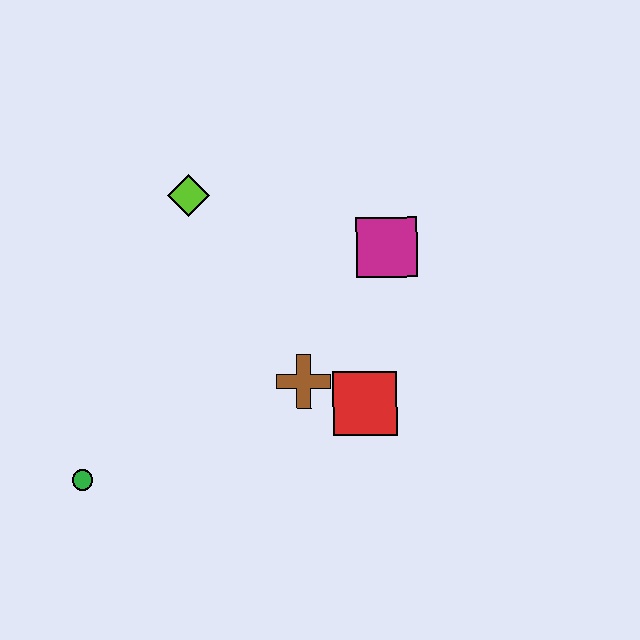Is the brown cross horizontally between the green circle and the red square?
Yes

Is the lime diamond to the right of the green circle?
Yes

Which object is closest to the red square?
The brown cross is closest to the red square.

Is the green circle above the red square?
No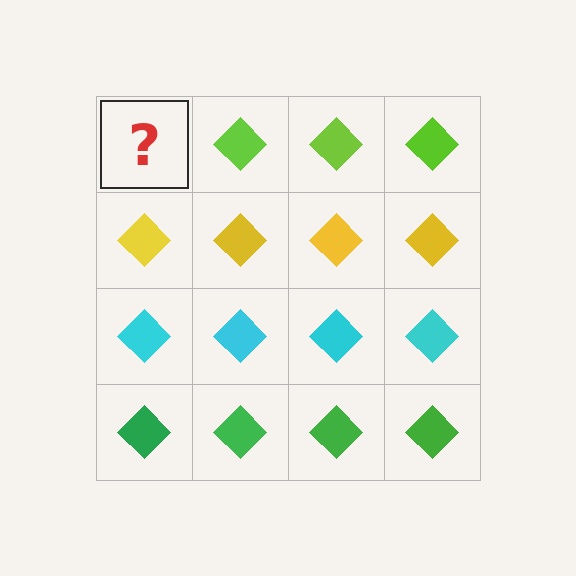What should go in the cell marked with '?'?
The missing cell should contain a lime diamond.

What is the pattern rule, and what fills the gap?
The rule is that each row has a consistent color. The gap should be filled with a lime diamond.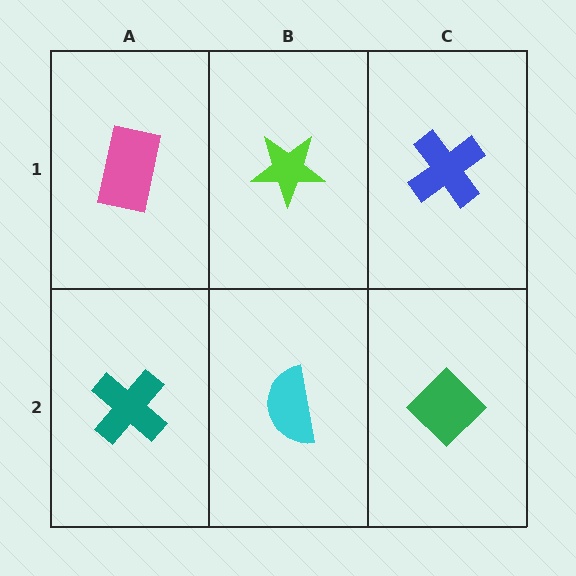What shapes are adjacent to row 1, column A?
A teal cross (row 2, column A), a lime star (row 1, column B).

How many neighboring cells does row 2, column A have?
2.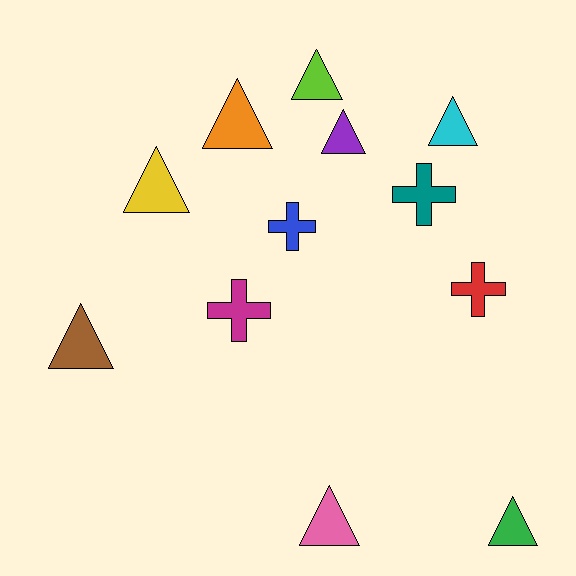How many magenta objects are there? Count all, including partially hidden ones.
There is 1 magenta object.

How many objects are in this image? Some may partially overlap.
There are 12 objects.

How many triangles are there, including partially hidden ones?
There are 8 triangles.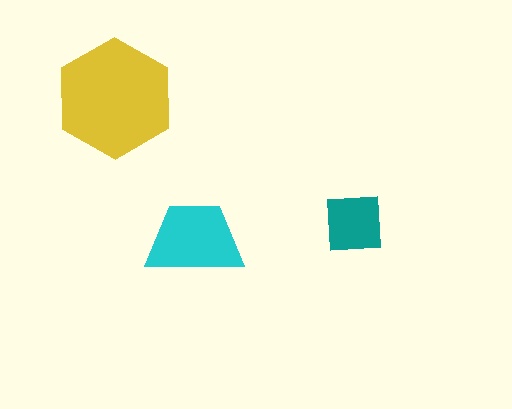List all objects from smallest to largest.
The teal square, the cyan trapezoid, the yellow hexagon.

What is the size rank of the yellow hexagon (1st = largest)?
1st.